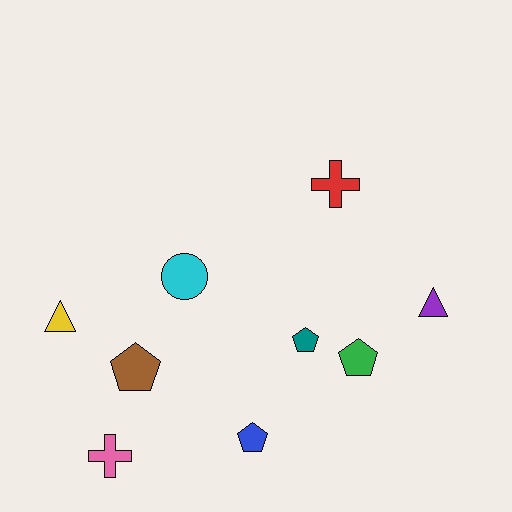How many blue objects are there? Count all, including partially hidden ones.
There is 1 blue object.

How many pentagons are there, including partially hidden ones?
There are 4 pentagons.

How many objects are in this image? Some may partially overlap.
There are 9 objects.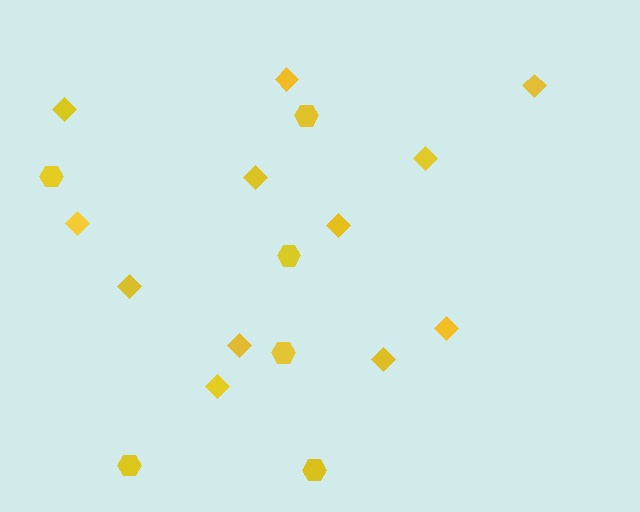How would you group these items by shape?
There are 2 groups: one group of diamonds (12) and one group of hexagons (6).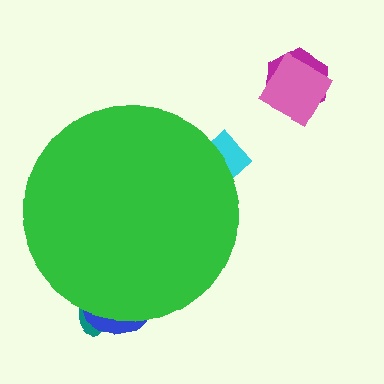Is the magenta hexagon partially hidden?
No, the magenta hexagon is fully visible.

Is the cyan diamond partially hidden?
Yes, the cyan diamond is partially hidden behind the green circle.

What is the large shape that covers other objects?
A green circle.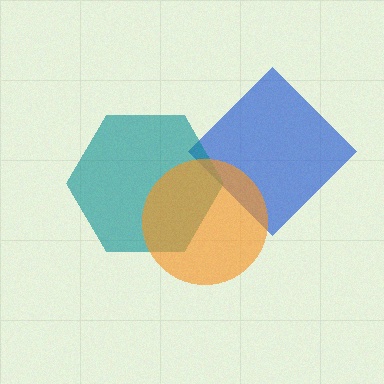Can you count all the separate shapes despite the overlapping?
Yes, there are 3 separate shapes.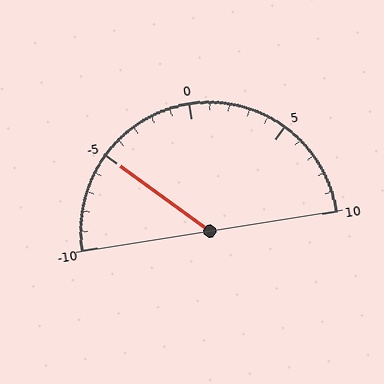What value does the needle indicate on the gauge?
The needle indicates approximately -5.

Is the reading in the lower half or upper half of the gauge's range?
The reading is in the lower half of the range (-10 to 10).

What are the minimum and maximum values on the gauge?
The gauge ranges from -10 to 10.